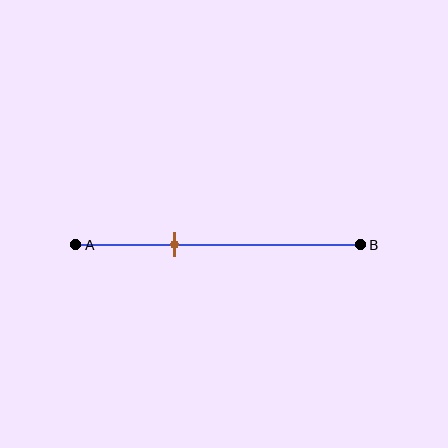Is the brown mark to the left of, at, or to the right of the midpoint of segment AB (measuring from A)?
The brown mark is to the left of the midpoint of segment AB.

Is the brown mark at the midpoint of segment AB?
No, the mark is at about 35% from A, not at the 50% midpoint.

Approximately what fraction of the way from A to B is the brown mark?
The brown mark is approximately 35% of the way from A to B.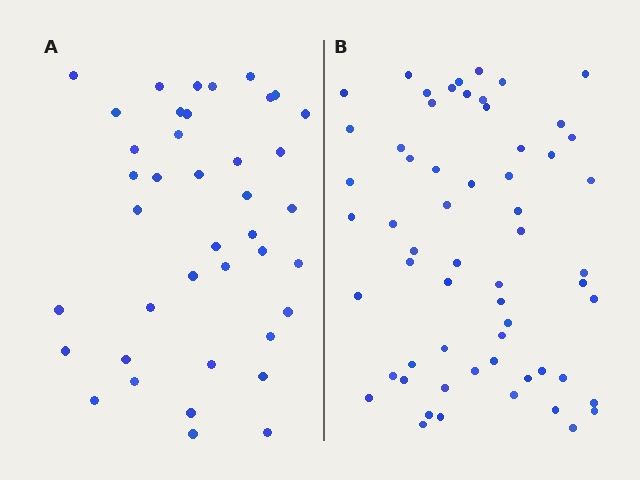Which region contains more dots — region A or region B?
Region B (the right region) has more dots.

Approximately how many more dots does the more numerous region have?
Region B has approximately 20 more dots than region A.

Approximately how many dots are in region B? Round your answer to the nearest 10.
About 60 dots.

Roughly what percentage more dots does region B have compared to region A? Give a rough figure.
About 50% more.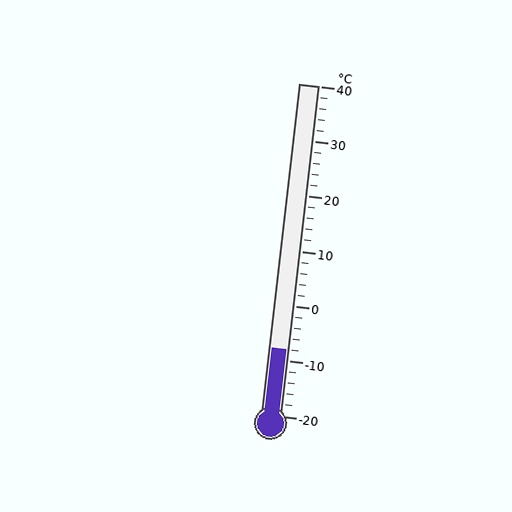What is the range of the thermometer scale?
The thermometer scale ranges from -20°C to 40°C.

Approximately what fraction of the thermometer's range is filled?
The thermometer is filled to approximately 20% of its range.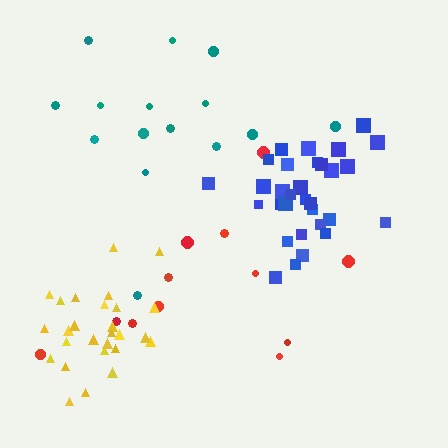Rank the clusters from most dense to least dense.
yellow, blue, teal, red.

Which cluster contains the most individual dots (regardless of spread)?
Blue (32).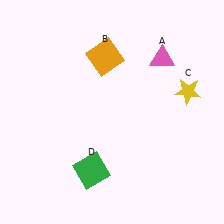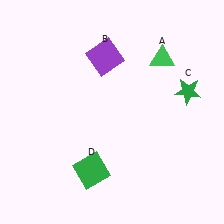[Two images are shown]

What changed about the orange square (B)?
In Image 1, B is orange. In Image 2, it changed to purple.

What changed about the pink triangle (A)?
In Image 1, A is pink. In Image 2, it changed to green.